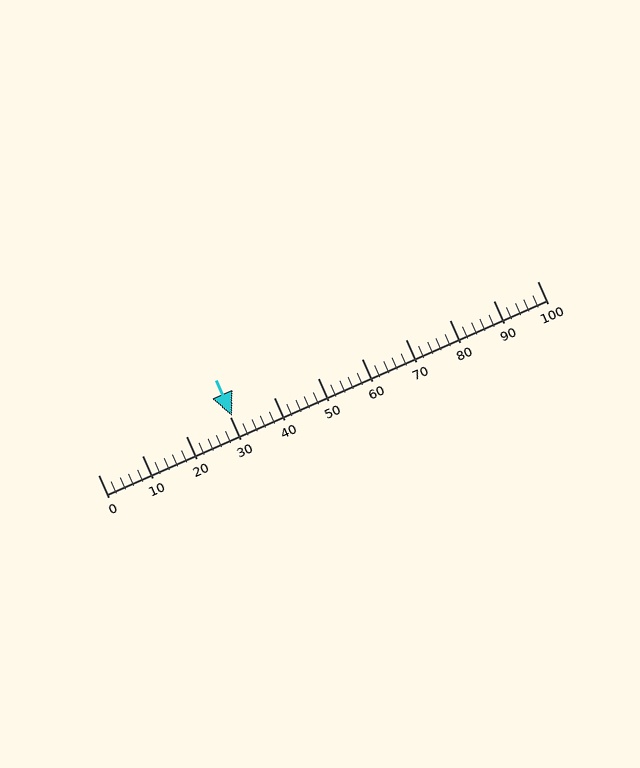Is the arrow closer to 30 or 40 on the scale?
The arrow is closer to 30.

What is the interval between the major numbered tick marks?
The major tick marks are spaced 10 units apart.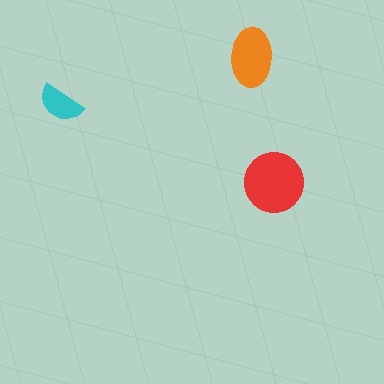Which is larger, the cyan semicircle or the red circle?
The red circle.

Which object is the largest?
The red circle.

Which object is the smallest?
The cyan semicircle.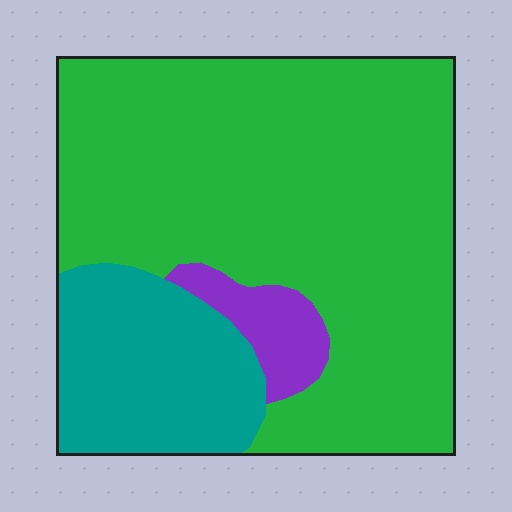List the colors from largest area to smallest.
From largest to smallest: green, teal, purple.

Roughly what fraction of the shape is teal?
Teal takes up about one fifth (1/5) of the shape.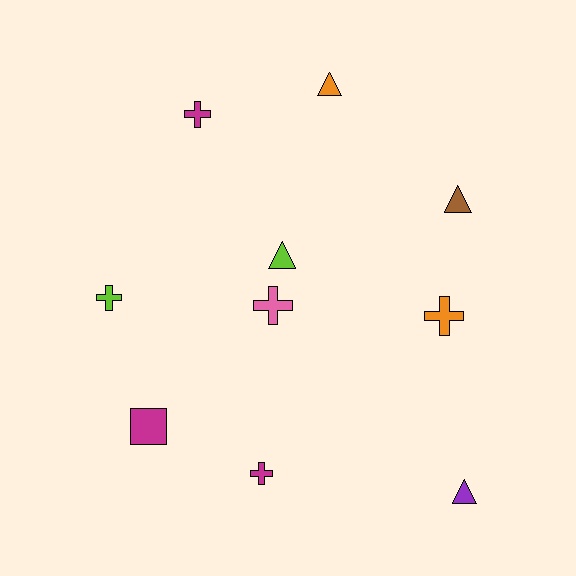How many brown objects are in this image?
There is 1 brown object.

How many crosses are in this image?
There are 5 crosses.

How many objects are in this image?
There are 10 objects.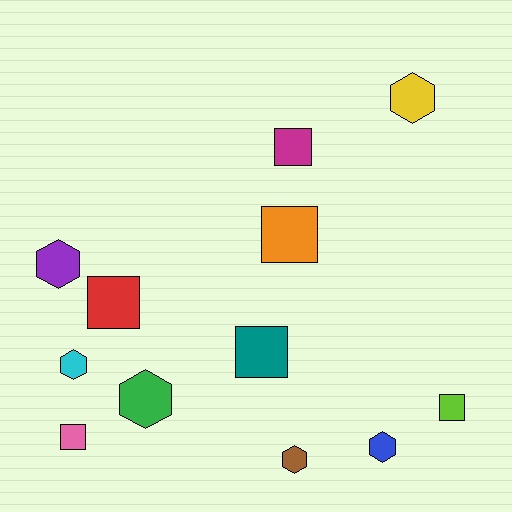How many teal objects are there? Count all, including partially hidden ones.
There is 1 teal object.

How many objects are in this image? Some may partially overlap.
There are 12 objects.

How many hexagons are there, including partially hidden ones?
There are 6 hexagons.